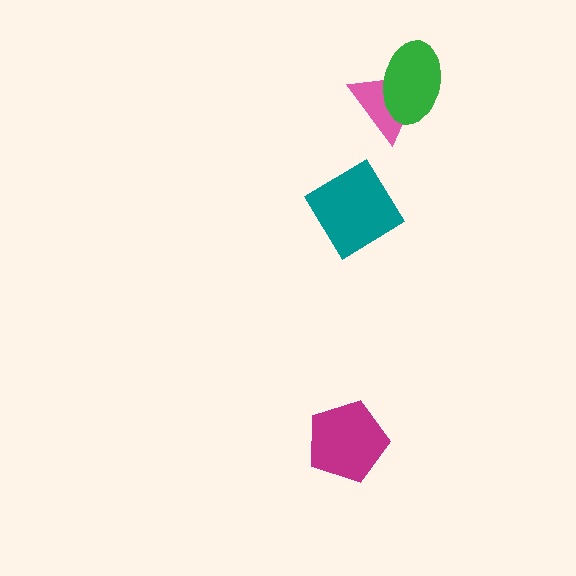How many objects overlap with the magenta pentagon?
0 objects overlap with the magenta pentagon.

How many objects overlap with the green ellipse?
1 object overlaps with the green ellipse.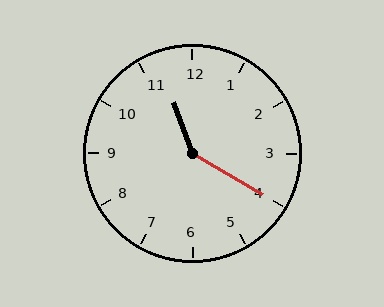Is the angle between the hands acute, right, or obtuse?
It is obtuse.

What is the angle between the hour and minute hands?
Approximately 140 degrees.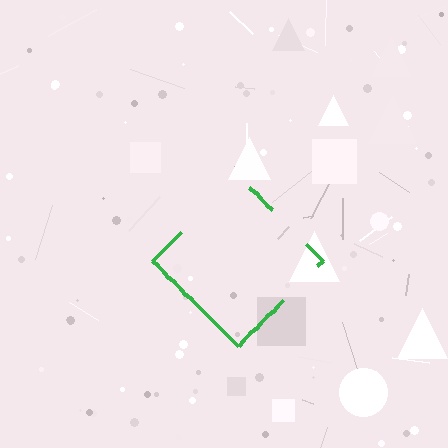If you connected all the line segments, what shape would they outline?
They would outline a diamond.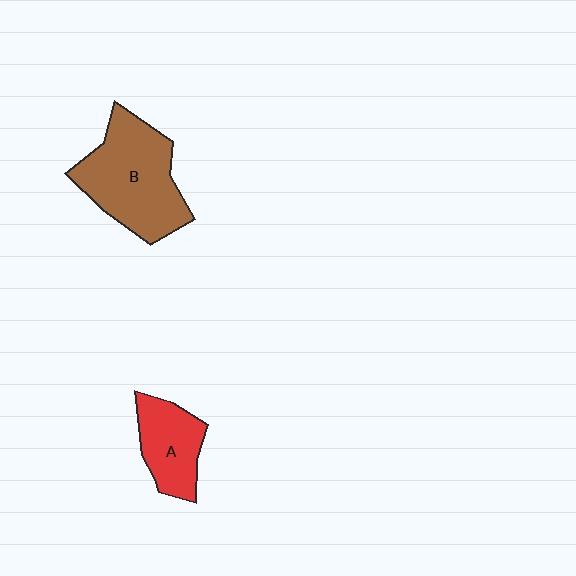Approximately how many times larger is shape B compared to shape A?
Approximately 1.8 times.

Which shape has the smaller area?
Shape A (red).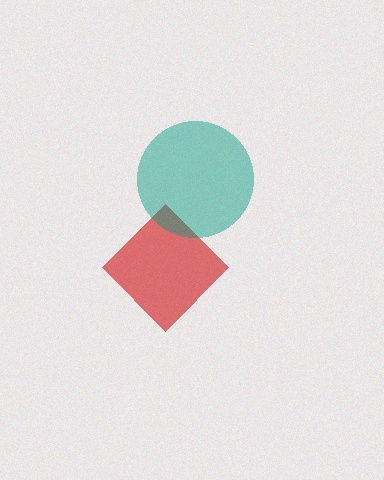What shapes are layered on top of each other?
The layered shapes are: a red diamond, a teal circle.